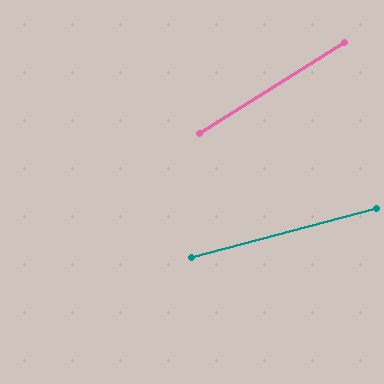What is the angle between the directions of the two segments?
Approximately 17 degrees.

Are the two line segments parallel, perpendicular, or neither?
Neither parallel nor perpendicular — they differ by about 17°.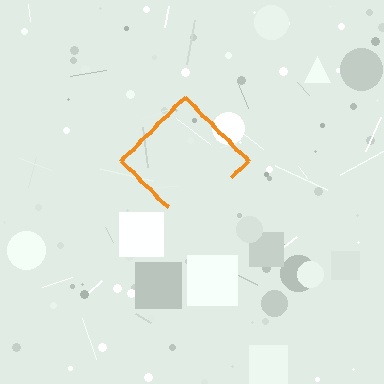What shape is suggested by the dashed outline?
The dashed outline suggests a diamond.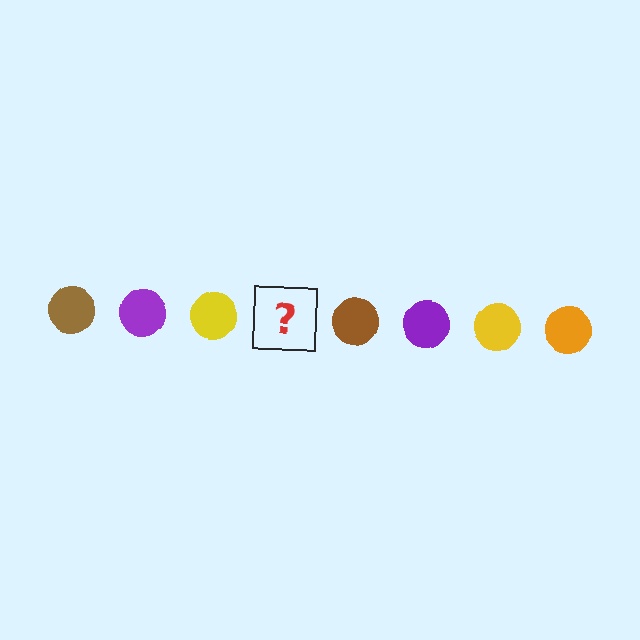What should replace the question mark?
The question mark should be replaced with an orange circle.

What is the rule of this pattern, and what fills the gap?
The rule is that the pattern cycles through brown, purple, yellow, orange circles. The gap should be filled with an orange circle.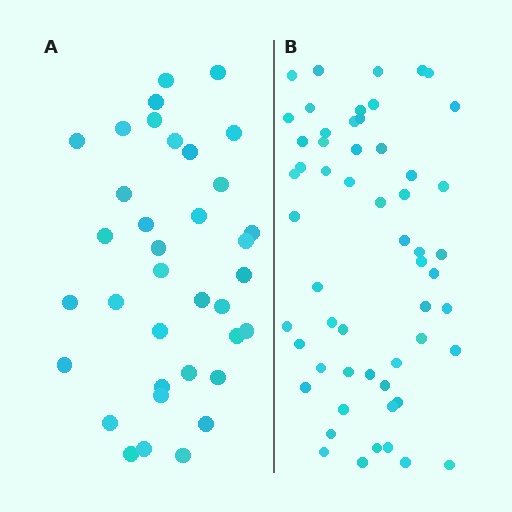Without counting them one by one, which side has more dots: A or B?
Region B (the right region) has more dots.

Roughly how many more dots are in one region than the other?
Region B has approximately 20 more dots than region A.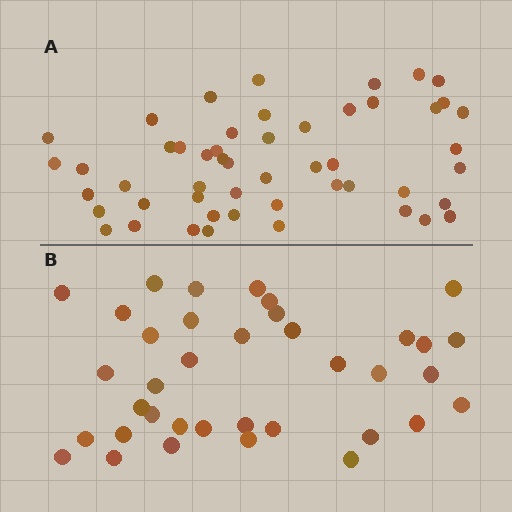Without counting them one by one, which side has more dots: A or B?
Region A (the top region) has more dots.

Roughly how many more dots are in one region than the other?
Region A has approximately 15 more dots than region B.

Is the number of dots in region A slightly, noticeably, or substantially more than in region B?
Region A has noticeably more, but not dramatically so. The ratio is roughly 1.4 to 1.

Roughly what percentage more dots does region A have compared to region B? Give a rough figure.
About 40% more.